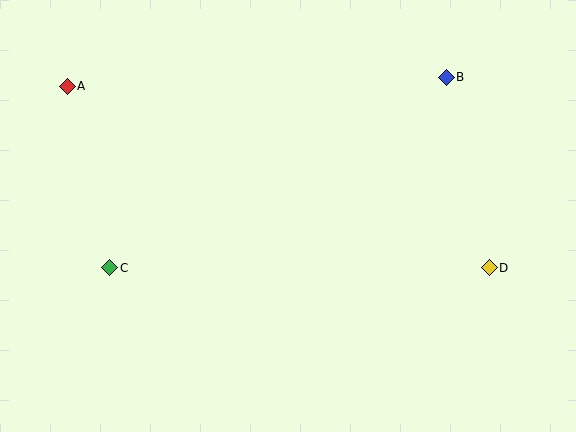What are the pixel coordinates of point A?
Point A is at (67, 86).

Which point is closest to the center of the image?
Point C at (110, 268) is closest to the center.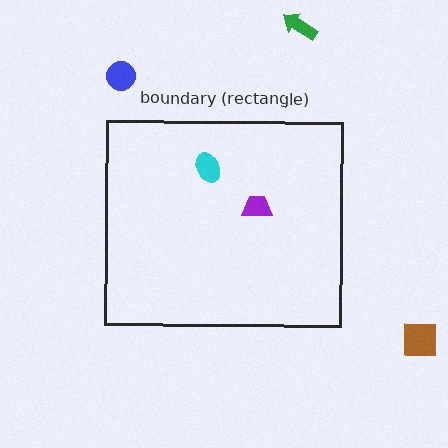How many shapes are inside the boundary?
2 inside, 3 outside.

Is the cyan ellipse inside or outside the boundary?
Inside.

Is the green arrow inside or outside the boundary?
Outside.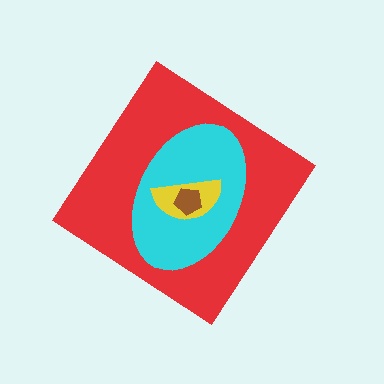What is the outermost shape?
The red diamond.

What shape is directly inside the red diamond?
The cyan ellipse.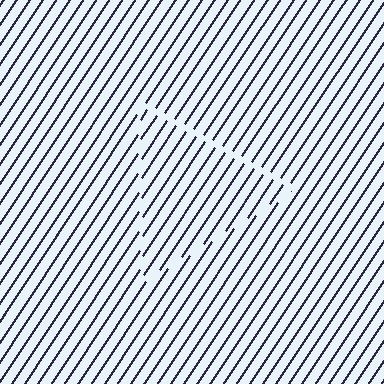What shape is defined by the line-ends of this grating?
An illusory triangle. The interior of the shape contains the same grating, shifted by half a period — the contour is defined by the phase discontinuity where line-ends from the inner and outer gratings abut.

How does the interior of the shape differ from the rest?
The interior of the shape contains the same grating, shifted by half a period — the contour is defined by the phase discontinuity where line-ends from the inner and outer gratings abut.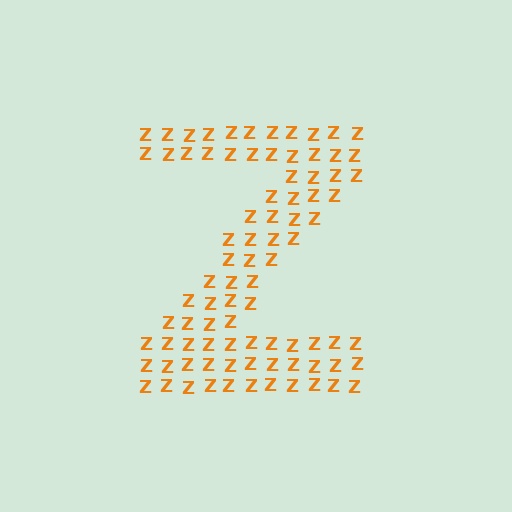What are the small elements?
The small elements are letter Z's.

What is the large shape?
The large shape is the letter Z.